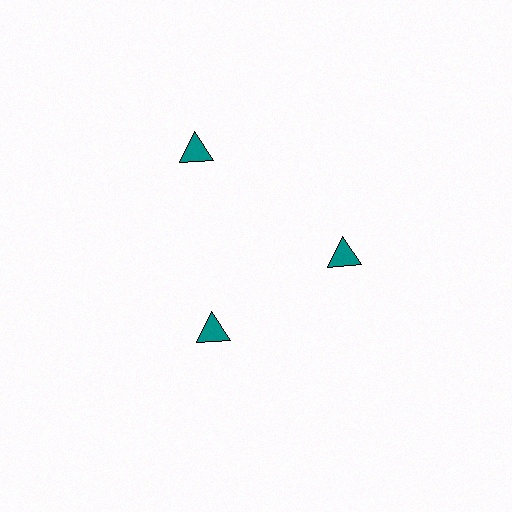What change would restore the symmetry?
The symmetry would be restored by moving it inward, back onto the ring so that all 3 triangles sit at equal angles and equal distance from the center.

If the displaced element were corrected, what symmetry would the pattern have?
It would have 3-fold rotational symmetry — the pattern would map onto itself every 120 degrees.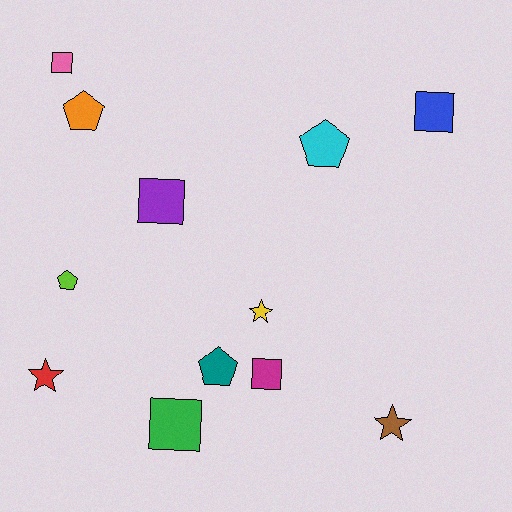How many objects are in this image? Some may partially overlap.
There are 12 objects.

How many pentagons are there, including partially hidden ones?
There are 4 pentagons.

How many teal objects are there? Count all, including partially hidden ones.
There is 1 teal object.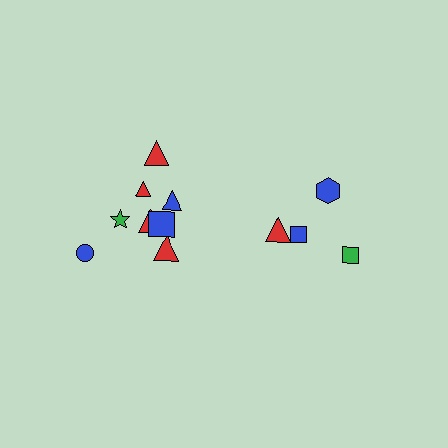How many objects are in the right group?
There are 4 objects.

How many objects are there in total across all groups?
There are 12 objects.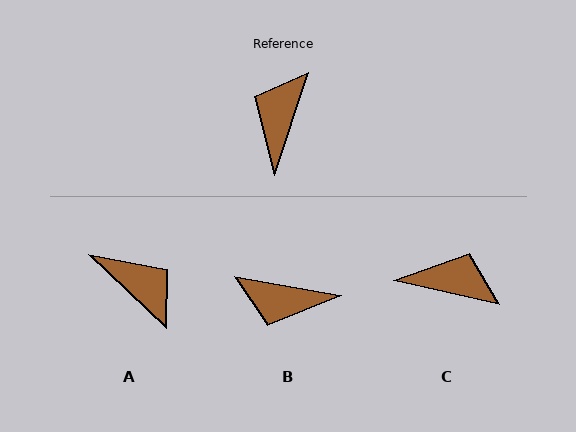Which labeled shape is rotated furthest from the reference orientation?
A, about 115 degrees away.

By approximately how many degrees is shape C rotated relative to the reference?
Approximately 85 degrees clockwise.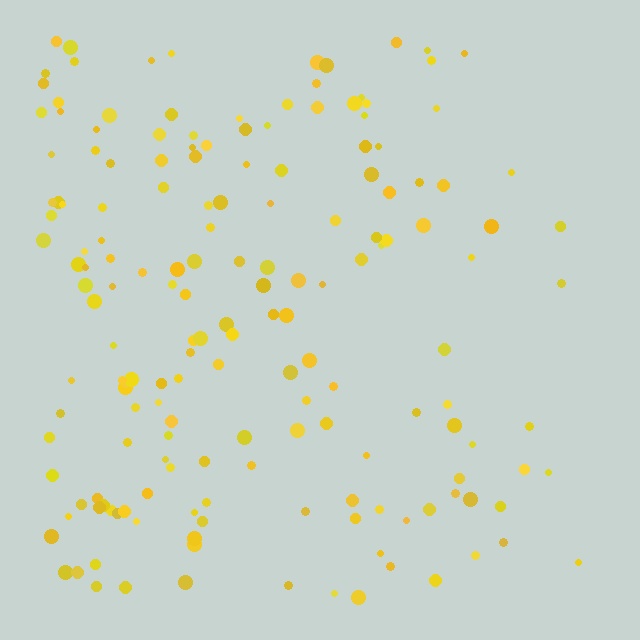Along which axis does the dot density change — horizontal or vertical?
Horizontal.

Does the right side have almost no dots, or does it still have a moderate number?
Still a moderate number, just noticeably fewer than the left.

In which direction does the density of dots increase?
From right to left, with the left side densest.